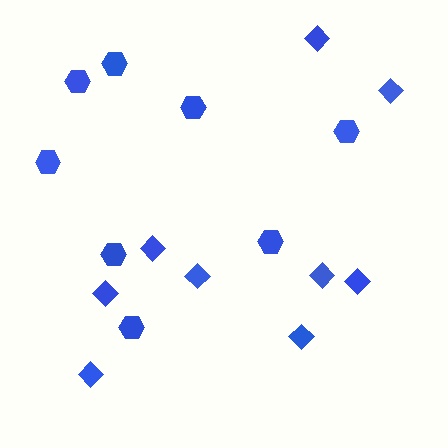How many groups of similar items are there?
There are 2 groups: one group of diamonds (9) and one group of hexagons (8).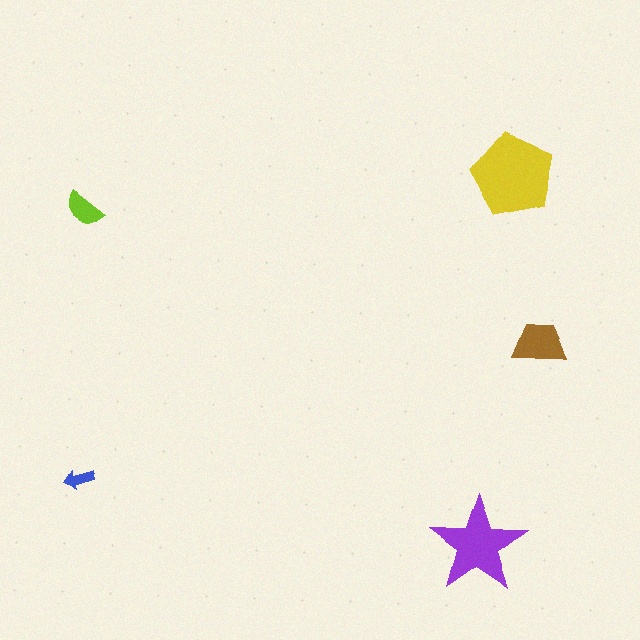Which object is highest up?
The yellow pentagon is topmost.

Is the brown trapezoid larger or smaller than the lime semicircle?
Larger.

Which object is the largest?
The yellow pentagon.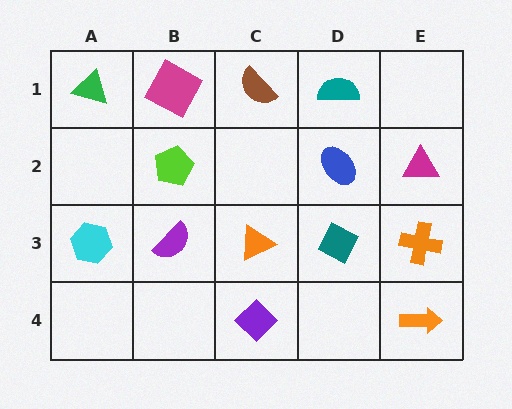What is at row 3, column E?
An orange cross.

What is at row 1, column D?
A teal semicircle.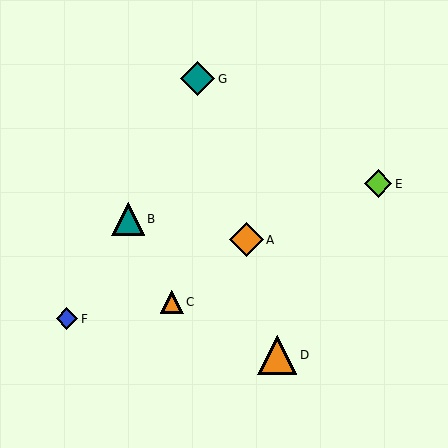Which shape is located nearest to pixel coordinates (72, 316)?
The blue diamond (labeled F) at (67, 319) is nearest to that location.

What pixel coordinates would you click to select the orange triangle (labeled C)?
Click at (172, 302) to select the orange triangle C.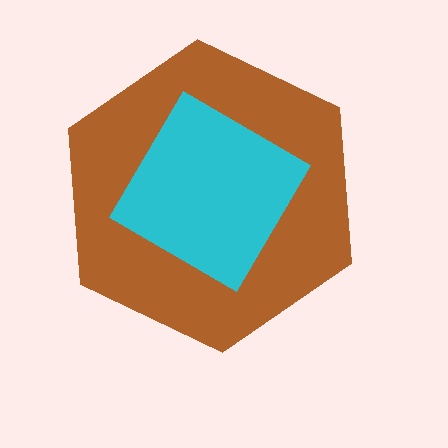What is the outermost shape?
The brown hexagon.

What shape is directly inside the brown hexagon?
The cyan diamond.